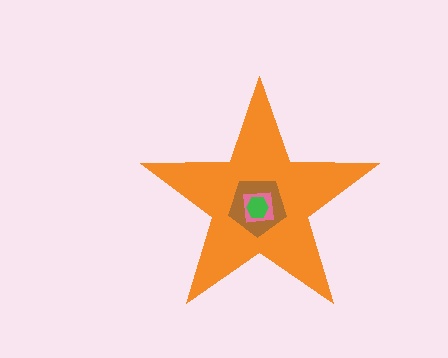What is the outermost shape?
The orange star.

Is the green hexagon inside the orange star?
Yes.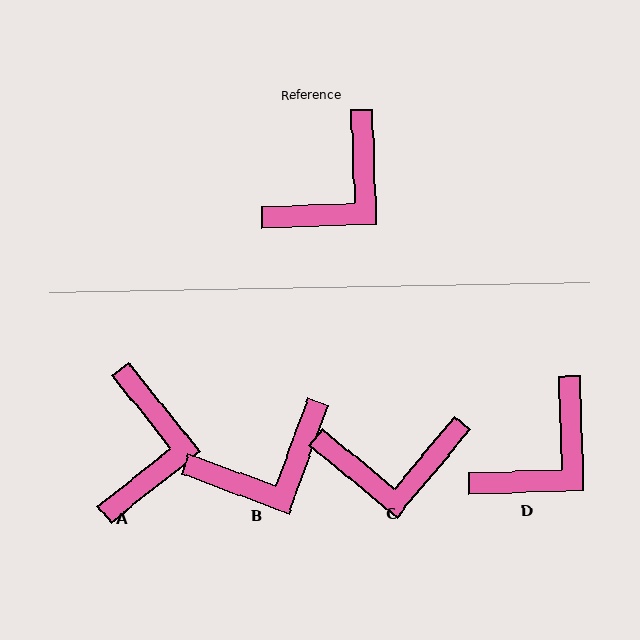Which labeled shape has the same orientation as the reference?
D.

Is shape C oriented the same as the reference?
No, it is off by about 41 degrees.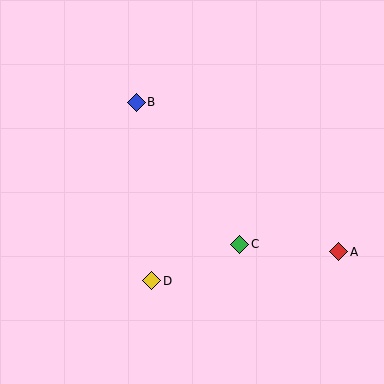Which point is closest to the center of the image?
Point C at (240, 244) is closest to the center.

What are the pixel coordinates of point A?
Point A is at (339, 252).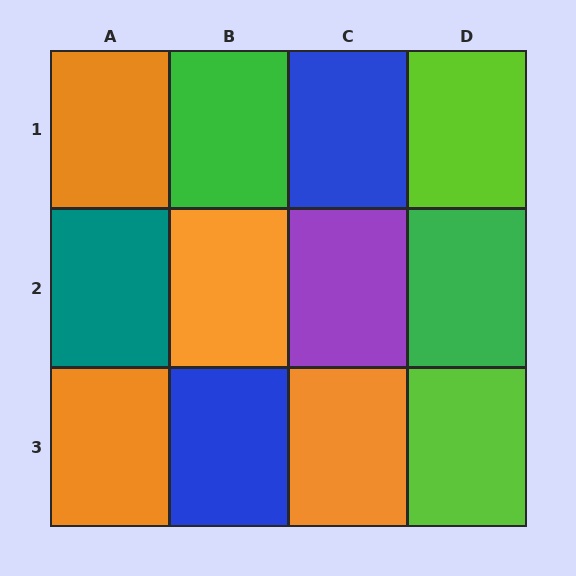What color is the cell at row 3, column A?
Orange.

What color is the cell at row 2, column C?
Purple.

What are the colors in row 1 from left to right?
Orange, green, blue, lime.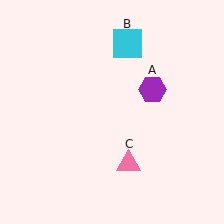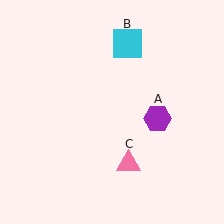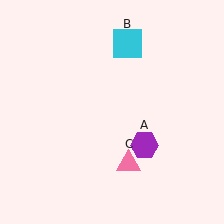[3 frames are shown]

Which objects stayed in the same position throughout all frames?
Cyan square (object B) and pink triangle (object C) remained stationary.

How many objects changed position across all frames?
1 object changed position: purple hexagon (object A).